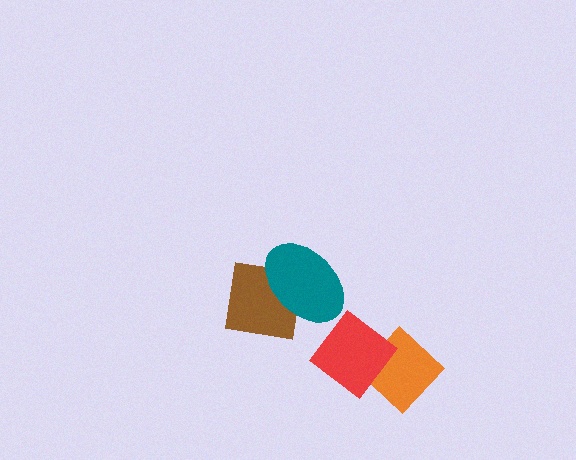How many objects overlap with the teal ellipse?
1 object overlaps with the teal ellipse.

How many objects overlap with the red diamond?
1 object overlaps with the red diamond.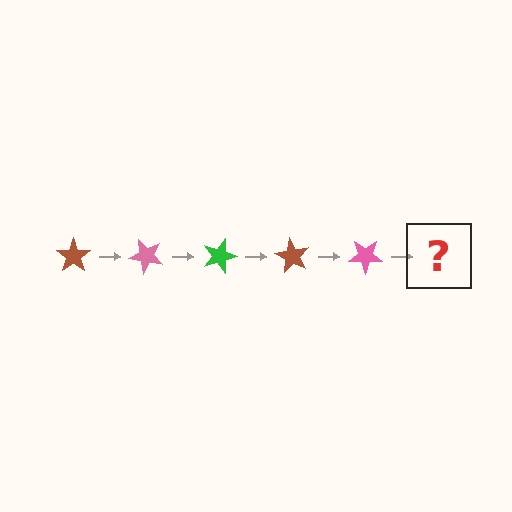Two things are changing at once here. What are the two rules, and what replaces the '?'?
The two rules are that it rotates 45 degrees each step and the color cycles through brown, pink, and green. The '?' should be a green star, rotated 225 degrees from the start.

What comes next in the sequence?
The next element should be a green star, rotated 225 degrees from the start.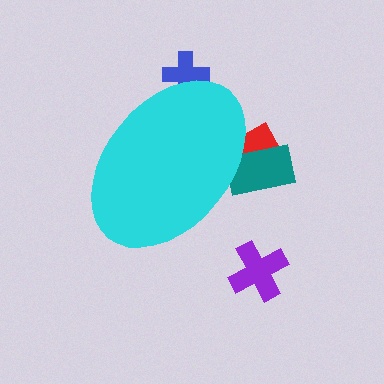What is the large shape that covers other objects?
A cyan ellipse.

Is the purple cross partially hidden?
No, the purple cross is fully visible.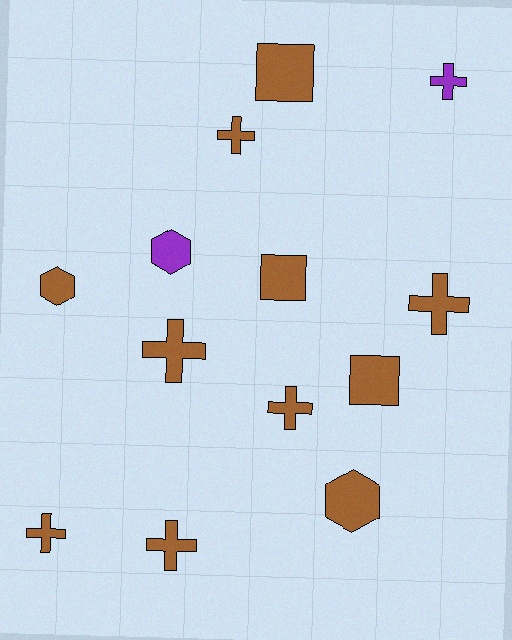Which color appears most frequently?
Brown, with 11 objects.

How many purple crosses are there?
There is 1 purple cross.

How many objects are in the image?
There are 13 objects.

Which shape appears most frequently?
Cross, with 7 objects.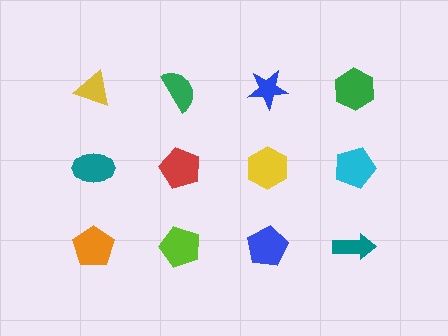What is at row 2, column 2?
A red pentagon.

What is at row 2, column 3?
A yellow hexagon.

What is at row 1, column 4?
A green hexagon.